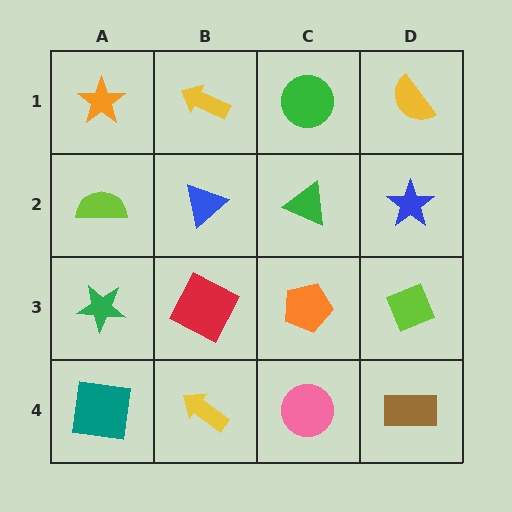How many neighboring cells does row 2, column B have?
4.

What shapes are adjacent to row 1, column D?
A blue star (row 2, column D), a green circle (row 1, column C).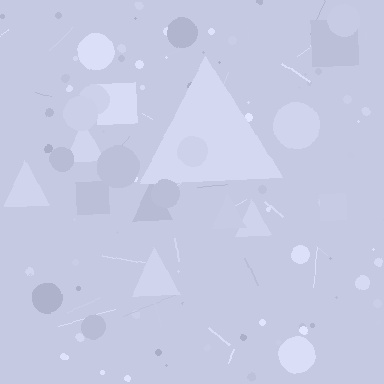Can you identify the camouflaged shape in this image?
The camouflaged shape is a triangle.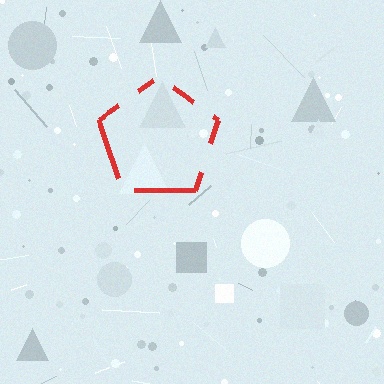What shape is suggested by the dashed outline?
The dashed outline suggests a pentagon.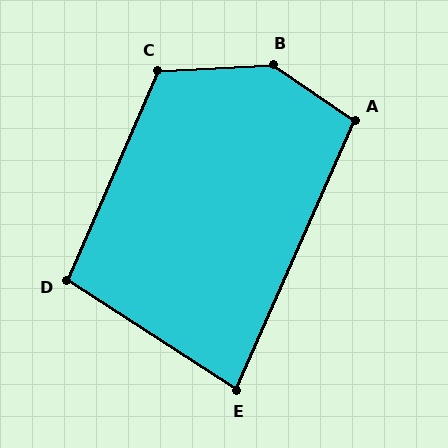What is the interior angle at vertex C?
Approximately 116 degrees (obtuse).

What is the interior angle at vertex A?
Approximately 101 degrees (obtuse).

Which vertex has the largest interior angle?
B, at approximately 142 degrees.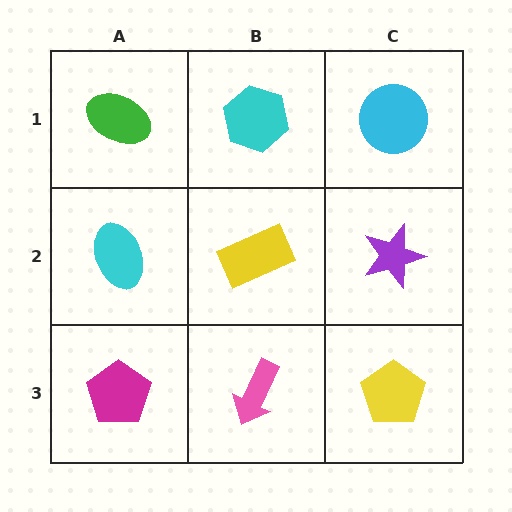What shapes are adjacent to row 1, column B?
A yellow rectangle (row 2, column B), a green ellipse (row 1, column A), a cyan circle (row 1, column C).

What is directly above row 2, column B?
A cyan hexagon.